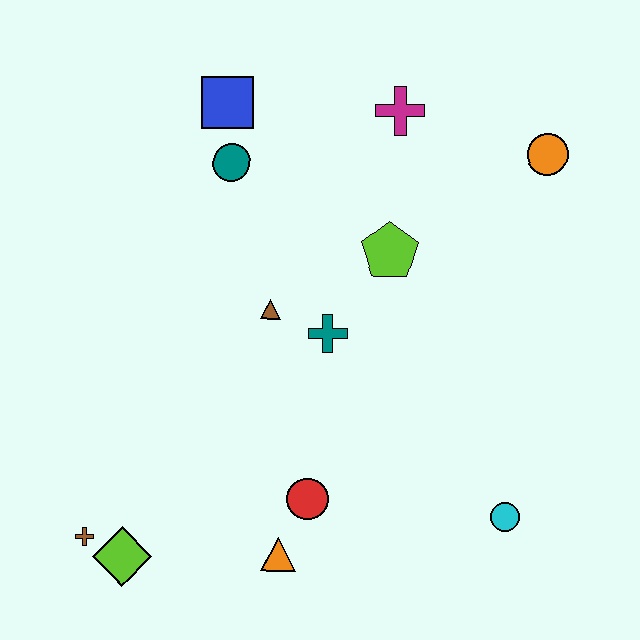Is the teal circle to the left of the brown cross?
No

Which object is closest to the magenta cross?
The lime pentagon is closest to the magenta cross.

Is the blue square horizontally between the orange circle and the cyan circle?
No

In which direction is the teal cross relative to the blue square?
The teal cross is below the blue square.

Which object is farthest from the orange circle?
The brown cross is farthest from the orange circle.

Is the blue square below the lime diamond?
No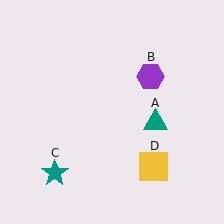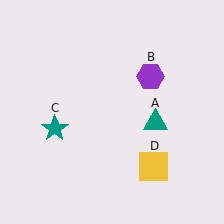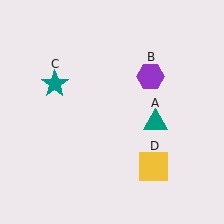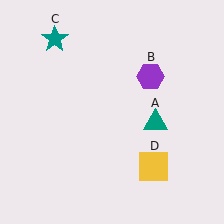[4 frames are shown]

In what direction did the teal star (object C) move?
The teal star (object C) moved up.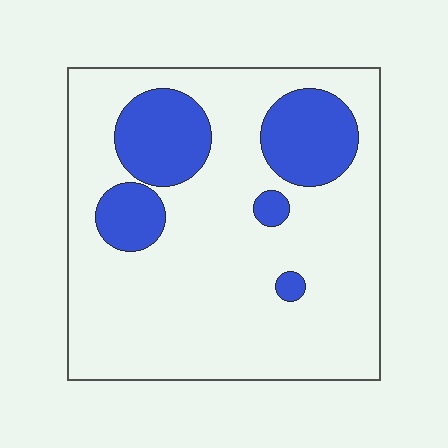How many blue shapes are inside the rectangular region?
5.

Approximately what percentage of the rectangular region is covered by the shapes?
Approximately 20%.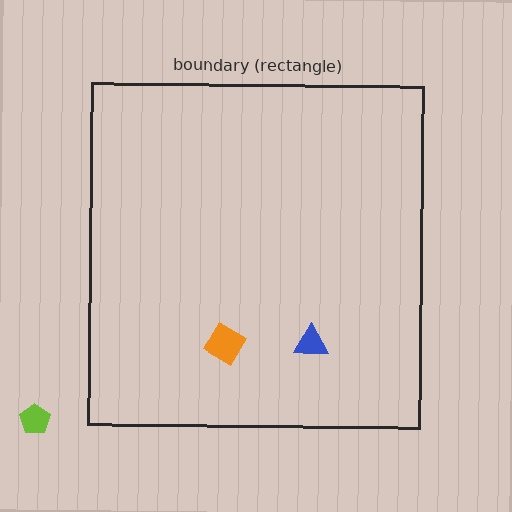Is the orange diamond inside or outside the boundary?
Inside.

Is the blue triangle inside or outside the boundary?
Inside.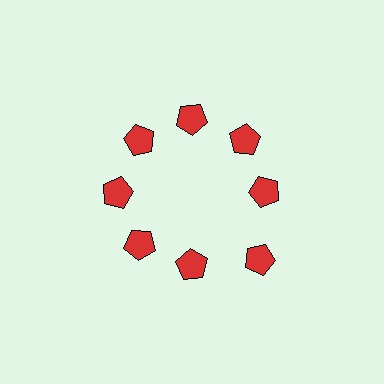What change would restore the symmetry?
The symmetry would be restored by moving it inward, back onto the ring so that all 8 pentagons sit at equal angles and equal distance from the center.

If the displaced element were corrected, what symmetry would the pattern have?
It would have 8-fold rotational symmetry — the pattern would map onto itself every 45 degrees.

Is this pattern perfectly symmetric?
No. The 8 red pentagons are arranged in a ring, but one element near the 4 o'clock position is pushed outward from the center, breaking the 8-fold rotational symmetry.